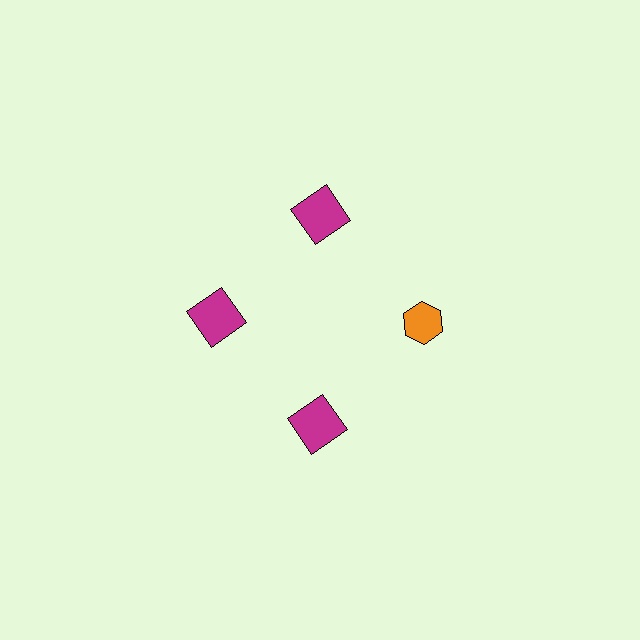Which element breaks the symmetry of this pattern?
The orange hexagon at roughly the 3 o'clock position breaks the symmetry. All other shapes are magenta squares.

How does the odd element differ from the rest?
It differs in both color (orange instead of magenta) and shape (hexagon instead of square).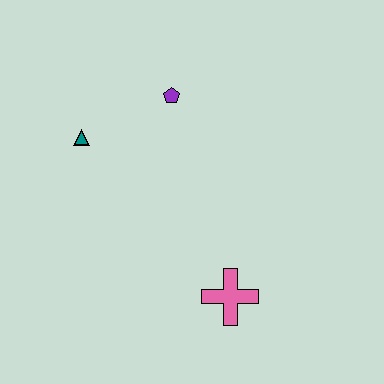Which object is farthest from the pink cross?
The teal triangle is farthest from the pink cross.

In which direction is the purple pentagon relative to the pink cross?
The purple pentagon is above the pink cross.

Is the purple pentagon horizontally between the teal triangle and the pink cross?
Yes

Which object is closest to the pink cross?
The purple pentagon is closest to the pink cross.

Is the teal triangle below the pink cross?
No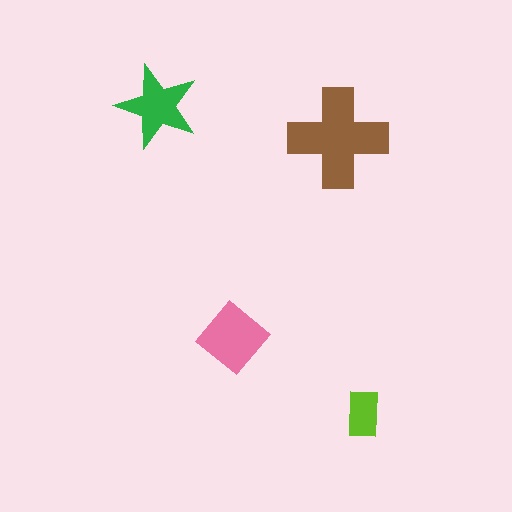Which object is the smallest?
The lime rectangle.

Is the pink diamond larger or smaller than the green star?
Larger.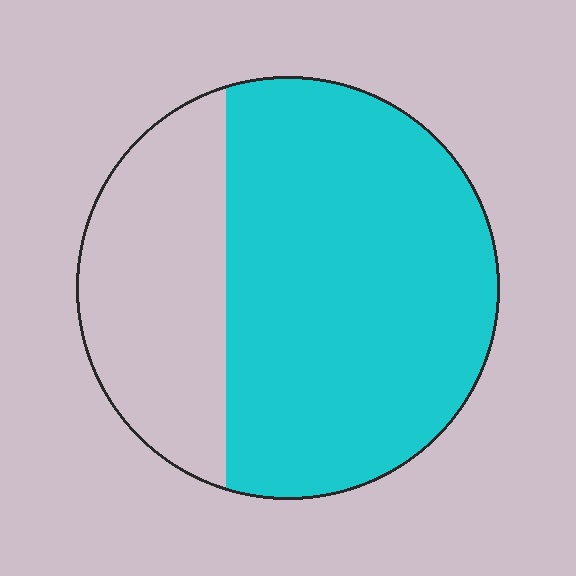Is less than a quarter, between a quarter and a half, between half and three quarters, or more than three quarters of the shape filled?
Between half and three quarters.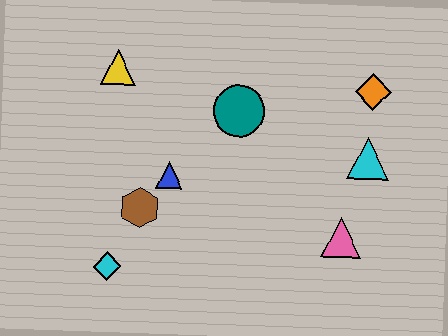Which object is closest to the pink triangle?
The cyan triangle is closest to the pink triangle.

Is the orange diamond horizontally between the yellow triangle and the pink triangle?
No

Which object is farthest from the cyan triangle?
The cyan diamond is farthest from the cyan triangle.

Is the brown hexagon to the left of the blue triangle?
Yes